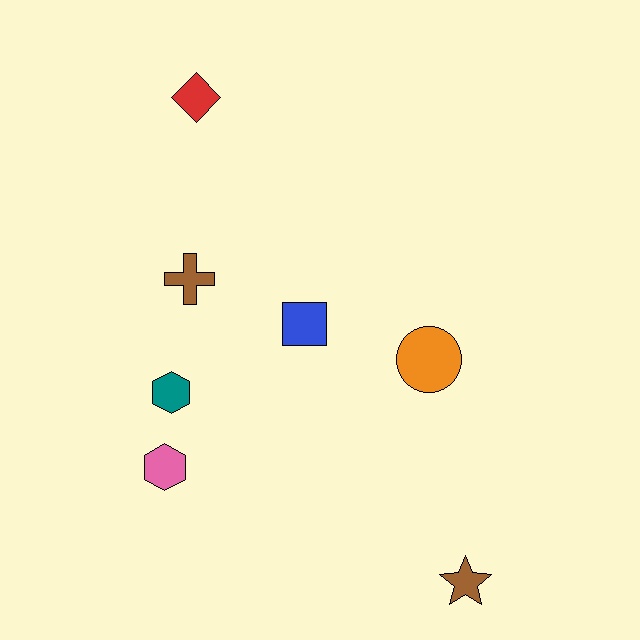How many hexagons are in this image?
There are 2 hexagons.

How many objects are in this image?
There are 7 objects.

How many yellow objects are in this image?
There are no yellow objects.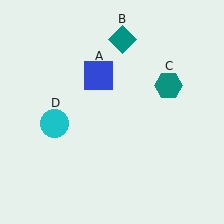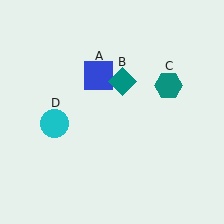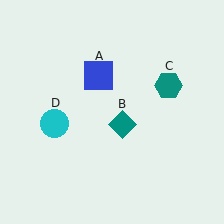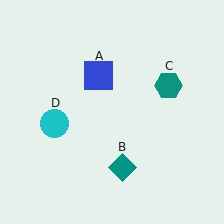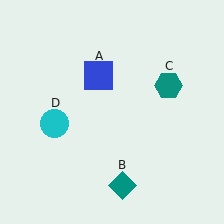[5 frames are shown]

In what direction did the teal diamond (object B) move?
The teal diamond (object B) moved down.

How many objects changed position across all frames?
1 object changed position: teal diamond (object B).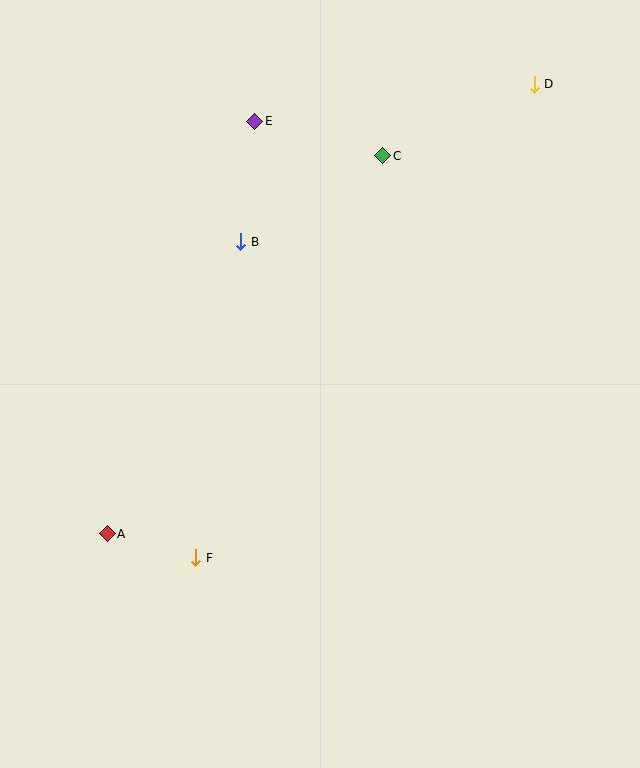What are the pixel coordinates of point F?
Point F is at (196, 558).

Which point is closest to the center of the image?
Point B at (241, 242) is closest to the center.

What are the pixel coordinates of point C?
Point C is at (383, 156).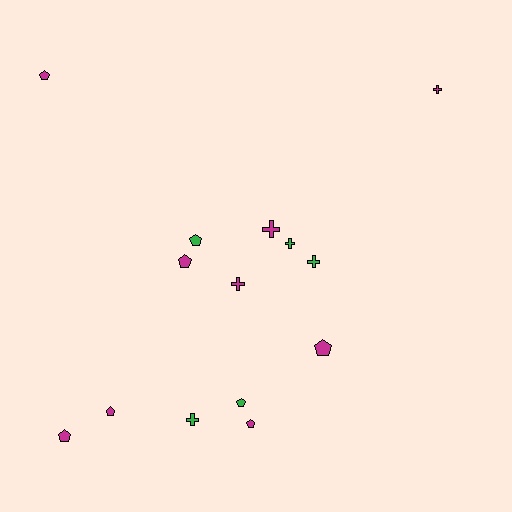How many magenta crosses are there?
There are 3 magenta crosses.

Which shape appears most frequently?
Pentagon, with 8 objects.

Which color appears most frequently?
Magenta, with 9 objects.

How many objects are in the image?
There are 14 objects.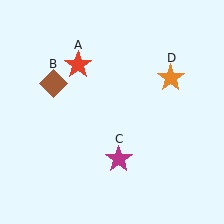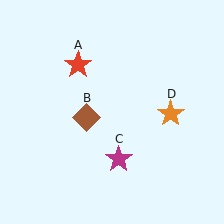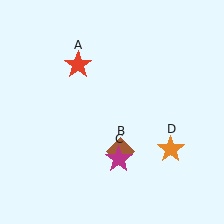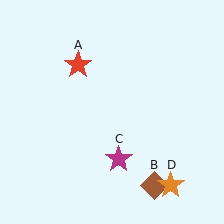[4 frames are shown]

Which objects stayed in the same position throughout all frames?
Red star (object A) and magenta star (object C) remained stationary.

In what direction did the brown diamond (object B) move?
The brown diamond (object B) moved down and to the right.